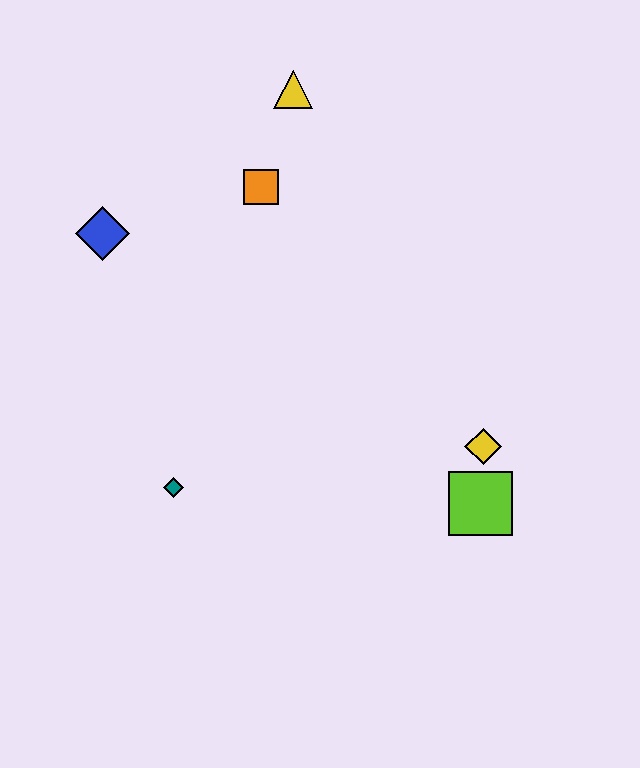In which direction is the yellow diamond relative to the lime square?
The yellow diamond is above the lime square.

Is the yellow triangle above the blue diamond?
Yes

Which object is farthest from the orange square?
The lime square is farthest from the orange square.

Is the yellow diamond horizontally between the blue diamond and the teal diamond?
No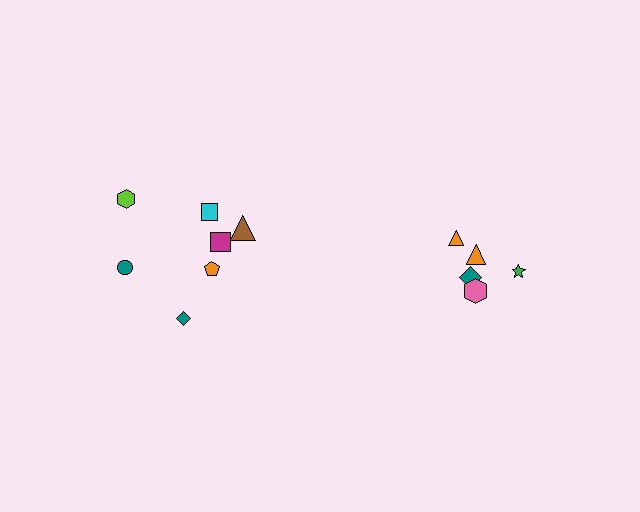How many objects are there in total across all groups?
There are 12 objects.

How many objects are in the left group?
There are 7 objects.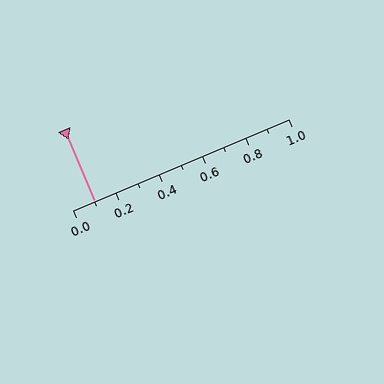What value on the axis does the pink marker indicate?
The marker indicates approximately 0.1.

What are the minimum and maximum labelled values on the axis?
The axis runs from 0.0 to 1.0.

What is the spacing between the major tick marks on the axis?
The major ticks are spaced 0.2 apart.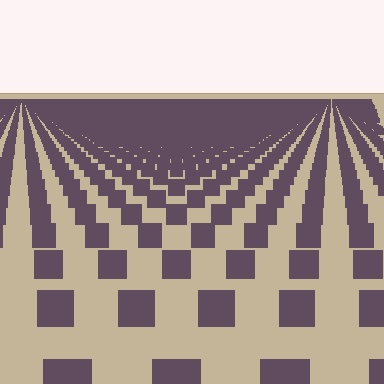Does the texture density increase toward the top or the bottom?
Density increases toward the top.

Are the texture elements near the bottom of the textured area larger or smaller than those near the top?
Larger. Near the bottom, elements are closer to the viewer and appear at a bigger on-screen size.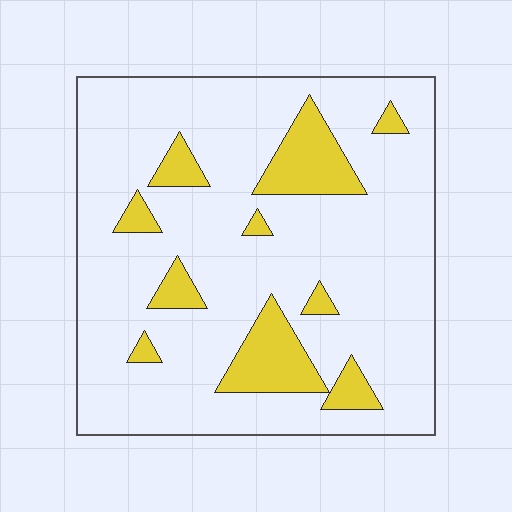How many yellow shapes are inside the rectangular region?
10.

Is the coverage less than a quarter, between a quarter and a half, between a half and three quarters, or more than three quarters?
Less than a quarter.